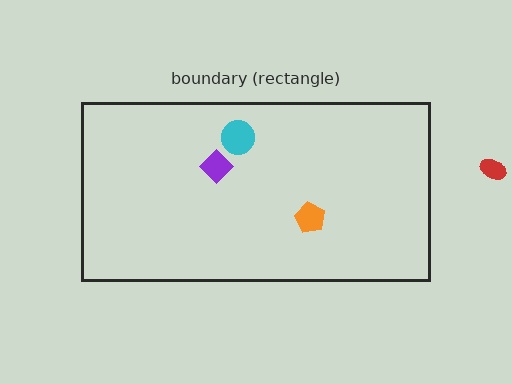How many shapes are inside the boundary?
3 inside, 1 outside.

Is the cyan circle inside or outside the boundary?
Inside.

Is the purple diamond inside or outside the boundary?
Inside.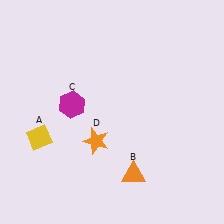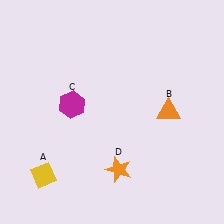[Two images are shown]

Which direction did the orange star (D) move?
The orange star (D) moved down.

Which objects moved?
The objects that moved are: the yellow diamond (A), the orange triangle (B), the orange star (D).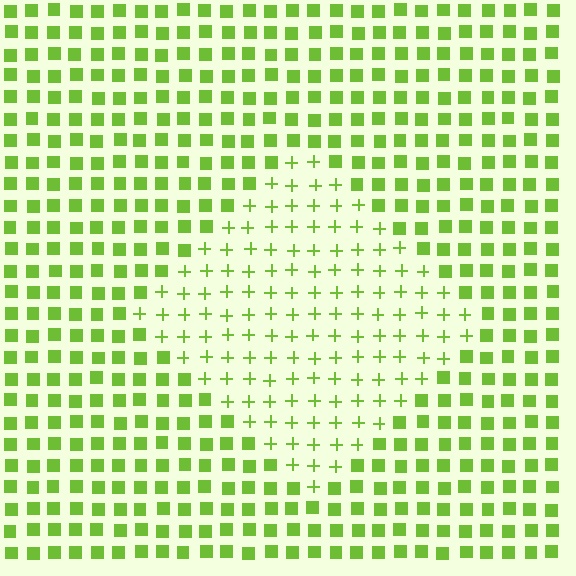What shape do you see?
I see a diamond.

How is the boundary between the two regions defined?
The boundary is defined by a change in element shape: plus signs inside vs. squares outside. All elements share the same color and spacing.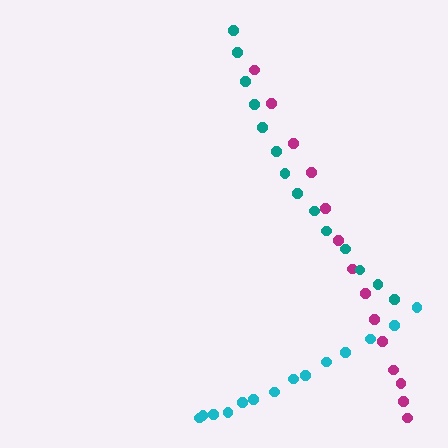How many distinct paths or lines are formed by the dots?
There are 3 distinct paths.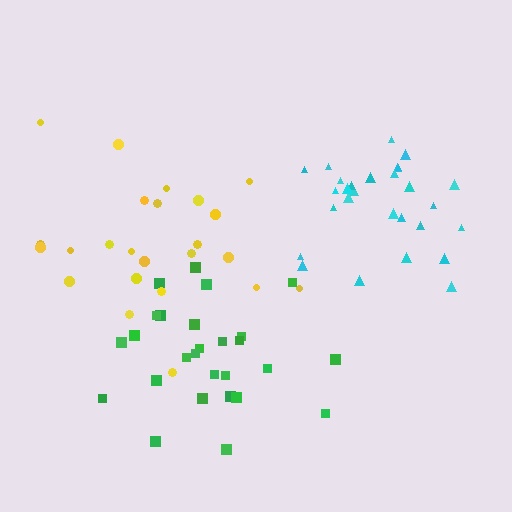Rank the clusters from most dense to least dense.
green, cyan, yellow.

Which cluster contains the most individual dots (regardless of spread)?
Cyan (28).